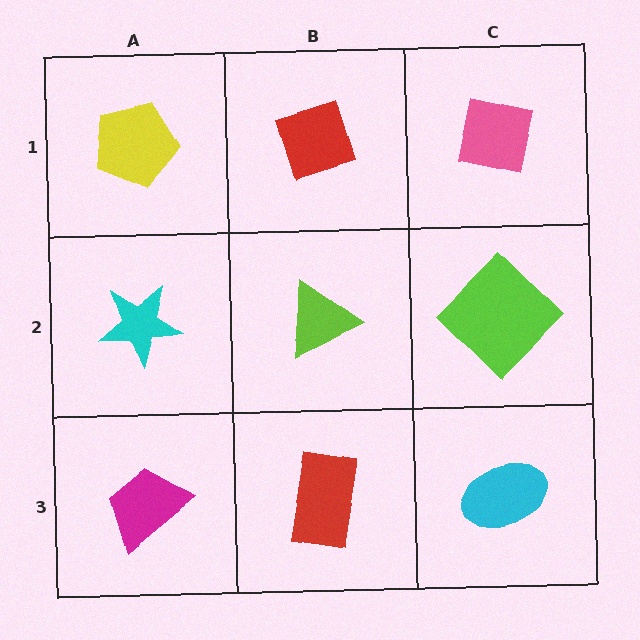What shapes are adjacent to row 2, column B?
A red diamond (row 1, column B), a red rectangle (row 3, column B), a cyan star (row 2, column A), a lime diamond (row 2, column C).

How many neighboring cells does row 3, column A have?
2.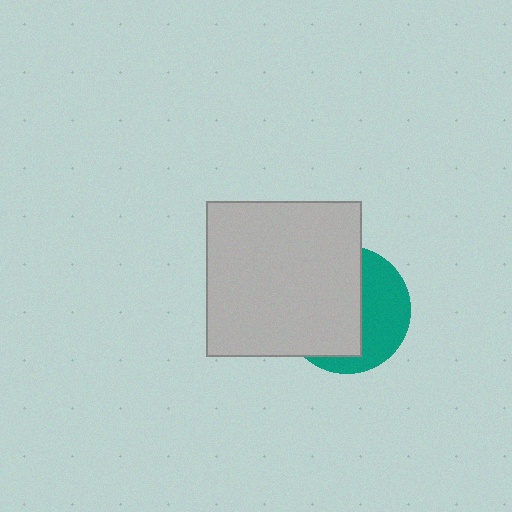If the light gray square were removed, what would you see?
You would see the complete teal circle.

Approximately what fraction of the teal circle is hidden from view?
Roughly 59% of the teal circle is hidden behind the light gray square.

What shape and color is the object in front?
The object in front is a light gray square.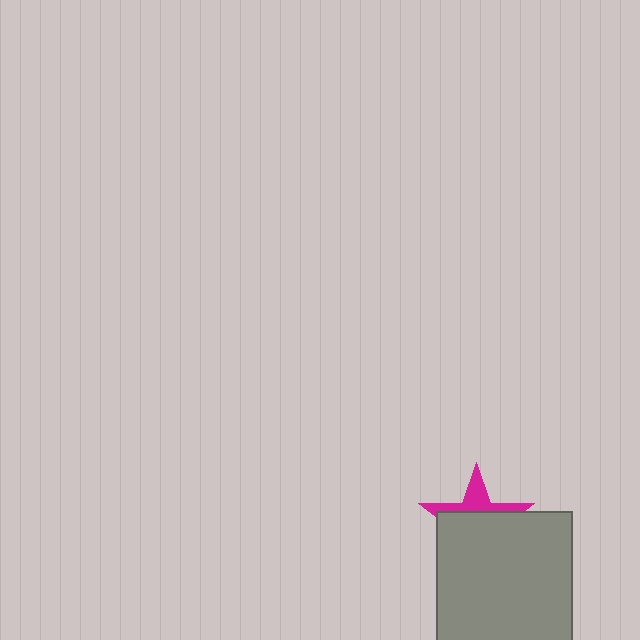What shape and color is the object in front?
The object in front is a gray rectangle.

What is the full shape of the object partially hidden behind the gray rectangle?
The partially hidden object is a magenta star.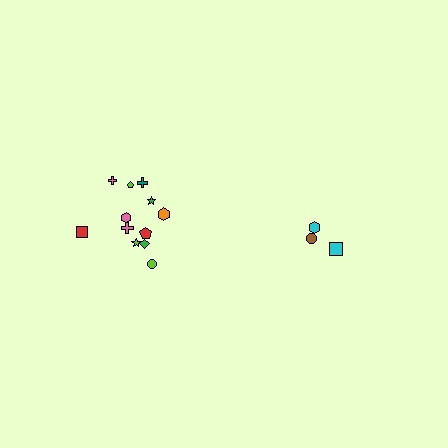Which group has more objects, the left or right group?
The left group.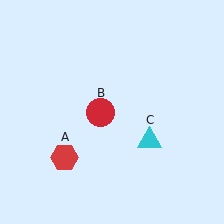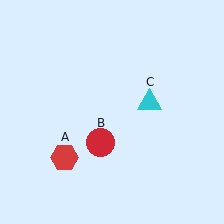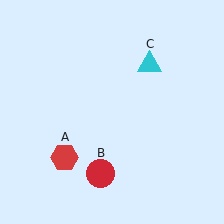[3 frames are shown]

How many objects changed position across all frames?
2 objects changed position: red circle (object B), cyan triangle (object C).